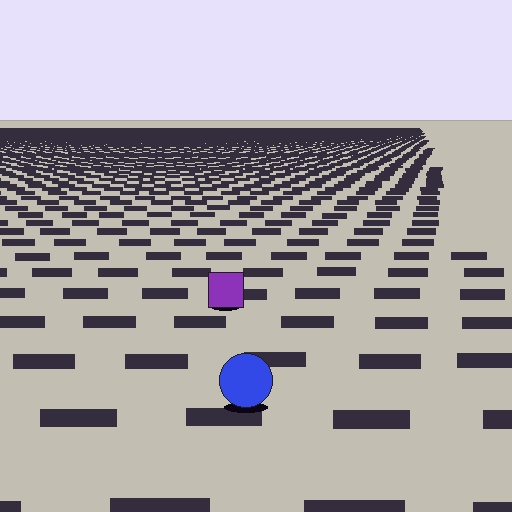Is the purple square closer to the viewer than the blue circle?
No. The blue circle is closer — you can tell from the texture gradient: the ground texture is coarser near it.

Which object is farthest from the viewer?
The purple square is farthest from the viewer. It appears smaller and the ground texture around it is denser.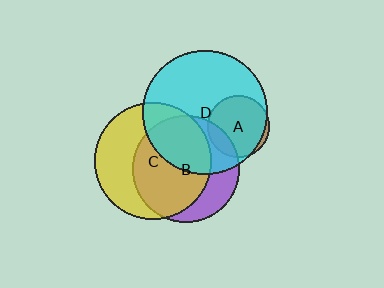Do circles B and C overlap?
Yes.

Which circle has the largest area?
Circle D (cyan).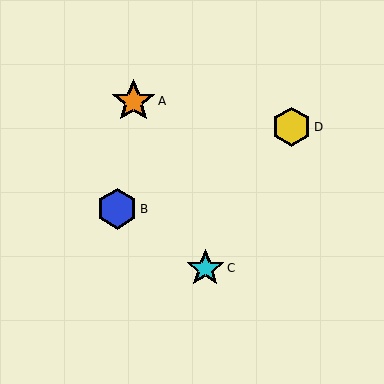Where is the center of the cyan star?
The center of the cyan star is at (205, 268).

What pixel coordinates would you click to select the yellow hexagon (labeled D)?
Click at (292, 127) to select the yellow hexagon D.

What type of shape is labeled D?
Shape D is a yellow hexagon.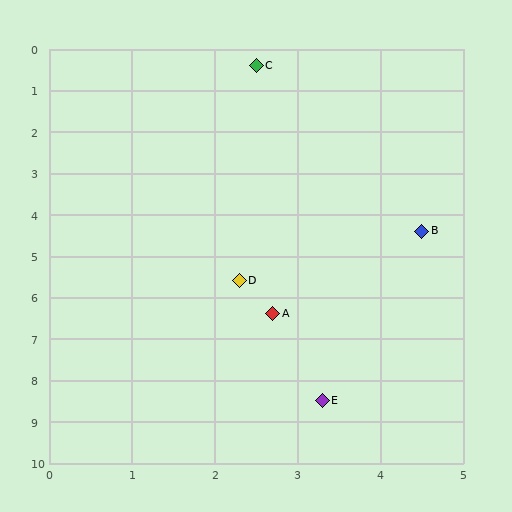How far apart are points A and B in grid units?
Points A and B are about 2.7 grid units apart.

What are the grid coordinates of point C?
Point C is at approximately (2.5, 0.4).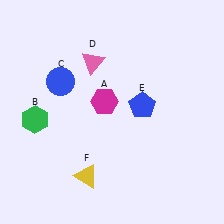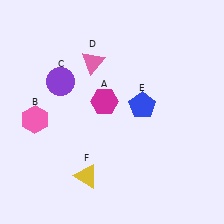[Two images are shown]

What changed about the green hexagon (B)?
In Image 1, B is green. In Image 2, it changed to pink.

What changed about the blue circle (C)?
In Image 1, C is blue. In Image 2, it changed to purple.